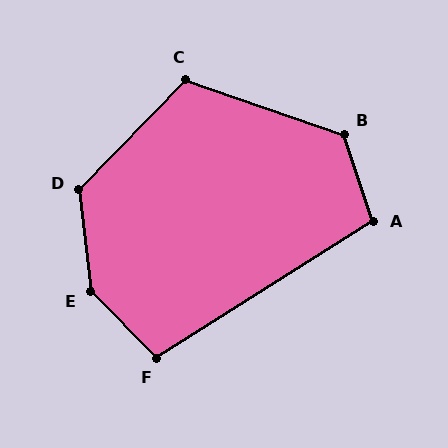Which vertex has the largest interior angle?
E, at approximately 142 degrees.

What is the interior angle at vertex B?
Approximately 128 degrees (obtuse).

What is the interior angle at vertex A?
Approximately 103 degrees (obtuse).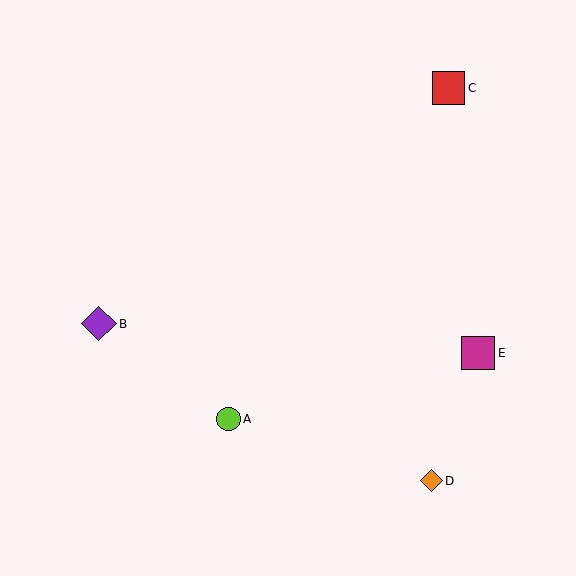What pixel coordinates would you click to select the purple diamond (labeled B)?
Click at (99, 324) to select the purple diamond B.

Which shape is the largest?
The purple diamond (labeled B) is the largest.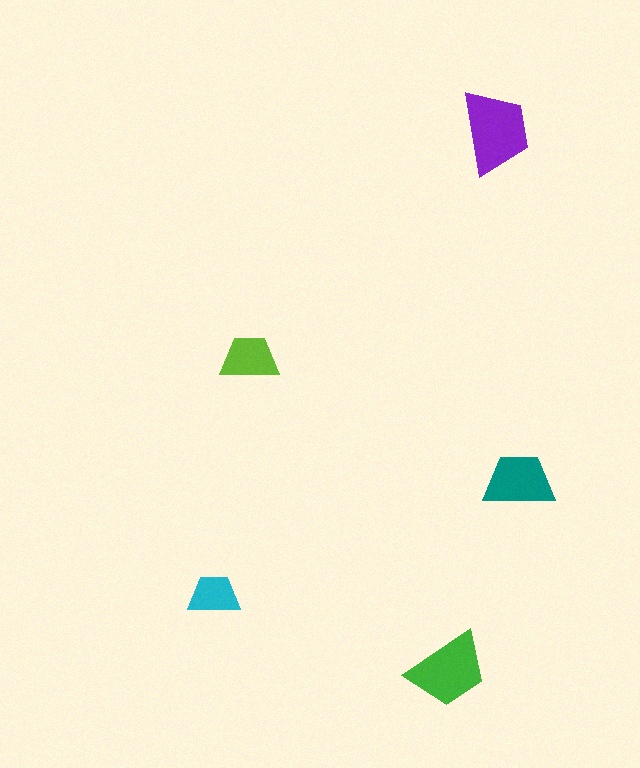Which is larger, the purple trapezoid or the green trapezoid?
The purple one.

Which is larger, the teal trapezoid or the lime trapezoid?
The teal one.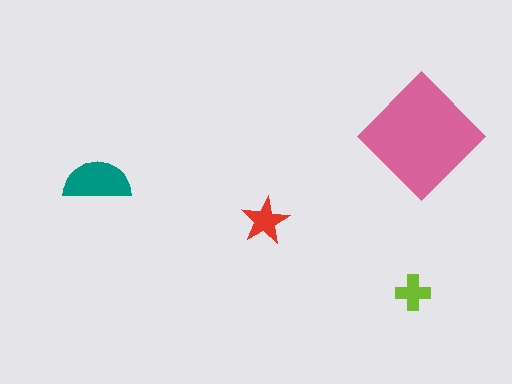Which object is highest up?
The pink diamond is topmost.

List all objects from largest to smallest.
The pink diamond, the teal semicircle, the red star, the lime cross.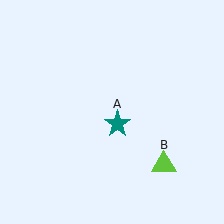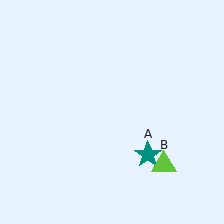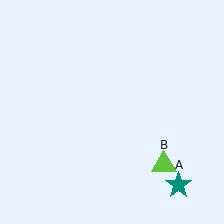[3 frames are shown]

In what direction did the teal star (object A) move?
The teal star (object A) moved down and to the right.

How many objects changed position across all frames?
1 object changed position: teal star (object A).